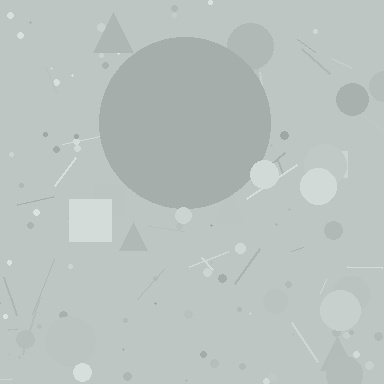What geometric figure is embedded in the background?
A circle is embedded in the background.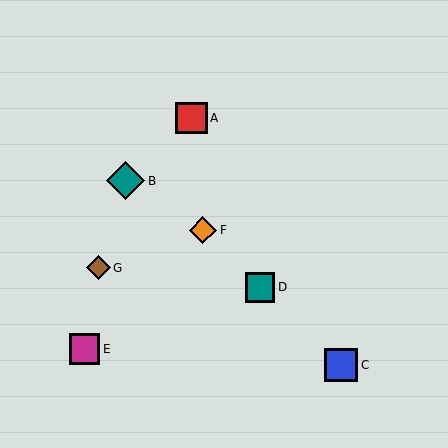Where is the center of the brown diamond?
The center of the brown diamond is at (98, 268).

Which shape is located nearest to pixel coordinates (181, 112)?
The red square (labeled A) at (191, 118) is nearest to that location.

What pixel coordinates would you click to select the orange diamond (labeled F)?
Click at (203, 230) to select the orange diamond F.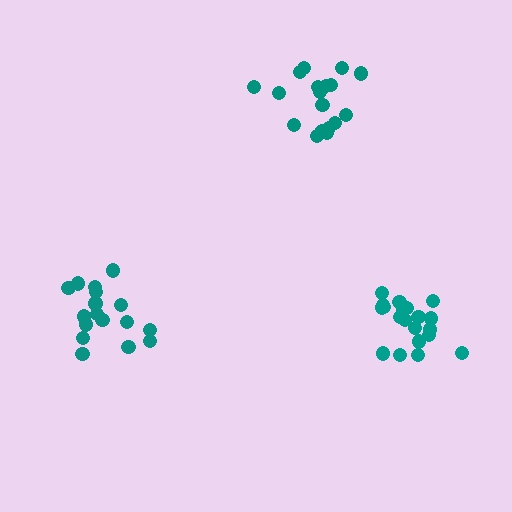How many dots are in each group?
Group 1: 17 dots, Group 2: 19 dots, Group 3: 20 dots (56 total).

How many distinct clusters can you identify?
There are 3 distinct clusters.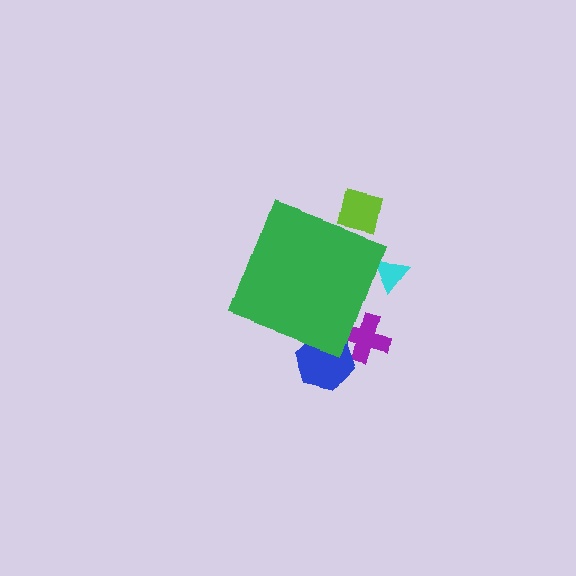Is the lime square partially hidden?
Yes, the lime square is partially hidden behind the green diamond.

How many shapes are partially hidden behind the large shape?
4 shapes are partially hidden.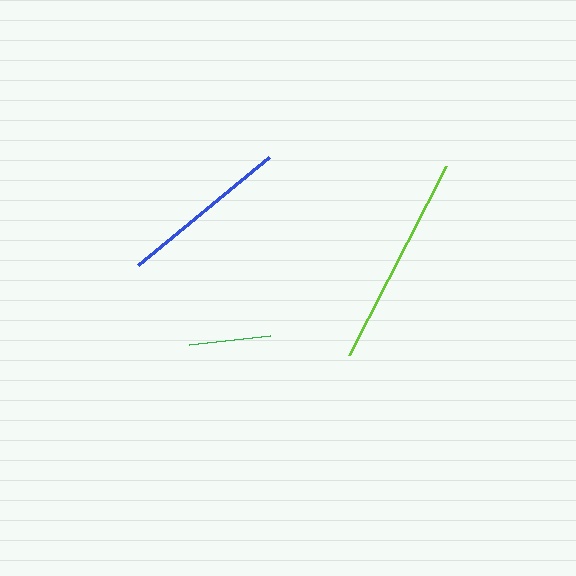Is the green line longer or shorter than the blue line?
The blue line is longer than the green line.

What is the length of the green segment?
The green segment is approximately 81 pixels long.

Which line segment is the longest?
The lime line is the longest at approximately 212 pixels.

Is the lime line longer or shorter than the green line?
The lime line is longer than the green line.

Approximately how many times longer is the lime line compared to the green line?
The lime line is approximately 2.6 times the length of the green line.